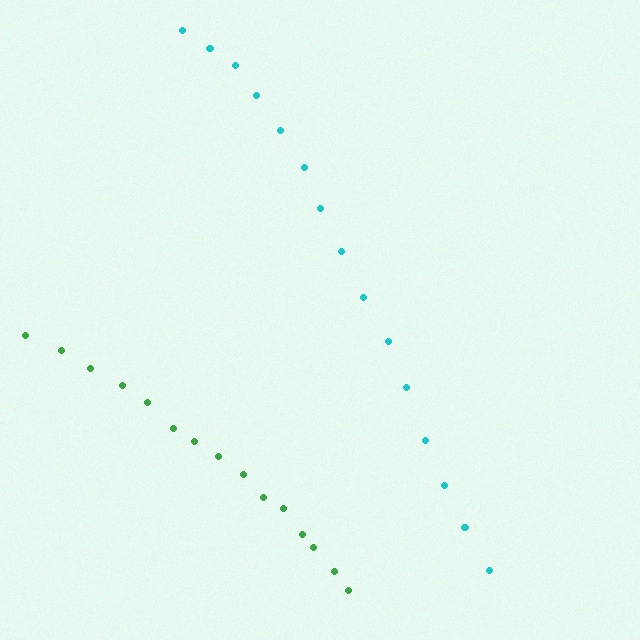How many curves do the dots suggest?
There are 2 distinct paths.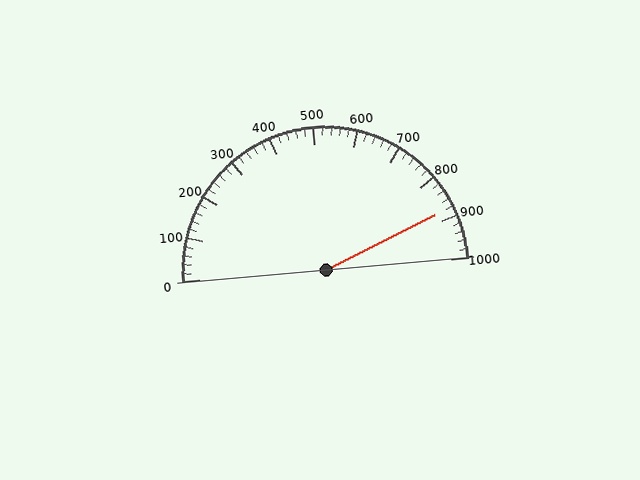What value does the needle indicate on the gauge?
The needle indicates approximately 880.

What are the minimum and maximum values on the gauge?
The gauge ranges from 0 to 1000.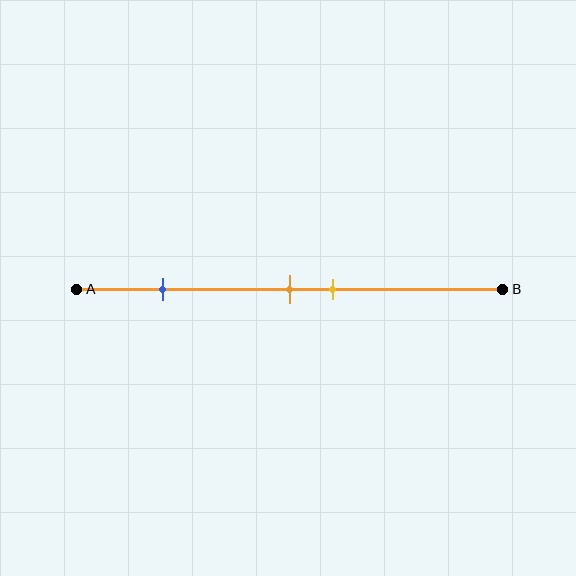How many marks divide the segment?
There are 3 marks dividing the segment.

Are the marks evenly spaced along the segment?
No, the marks are not evenly spaced.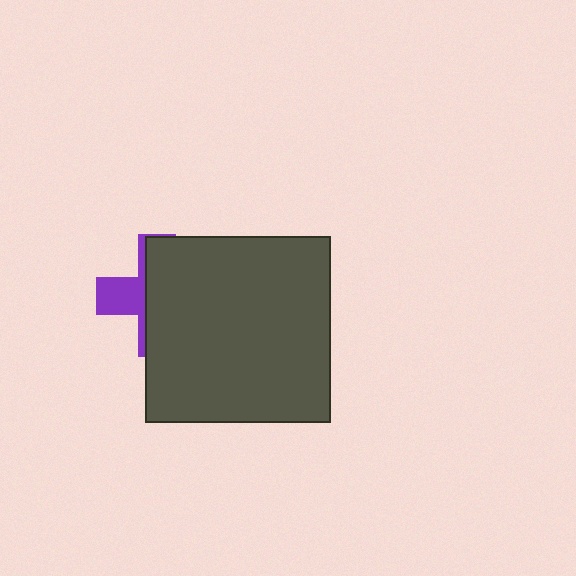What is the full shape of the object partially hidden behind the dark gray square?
The partially hidden object is a purple cross.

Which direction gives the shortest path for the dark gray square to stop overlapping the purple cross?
Moving right gives the shortest separation.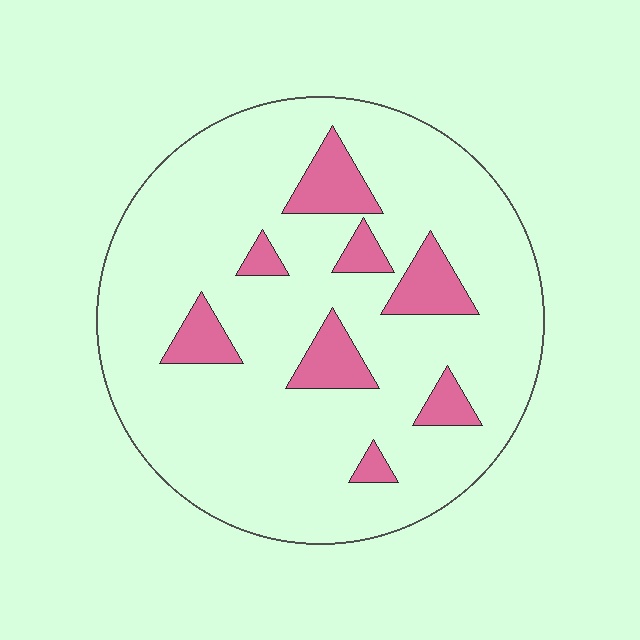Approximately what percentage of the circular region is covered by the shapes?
Approximately 15%.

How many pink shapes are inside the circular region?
8.